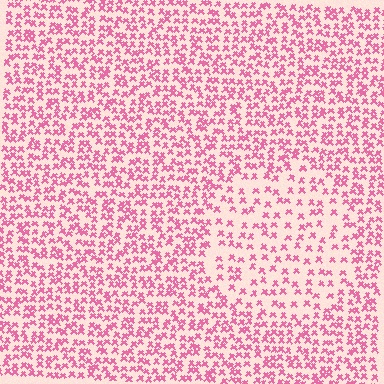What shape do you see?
I see a circle.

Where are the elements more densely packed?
The elements are more densely packed outside the circle boundary.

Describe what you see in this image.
The image contains small pink elements arranged at two different densities. A circle-shaped region is visible where the elements are less densely packed than the surrounding area.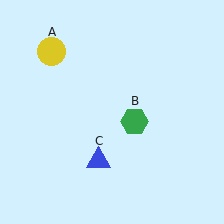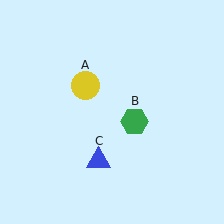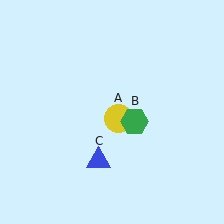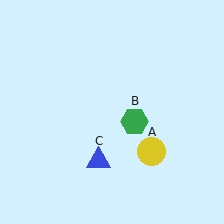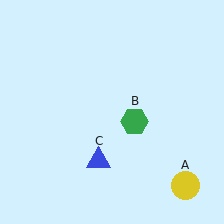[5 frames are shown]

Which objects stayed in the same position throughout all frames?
Green hexagon (object B) and blue triangle (object C) remained stationary.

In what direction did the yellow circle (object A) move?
The yellow circle (object A) moved down and to the right.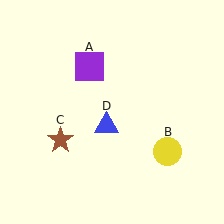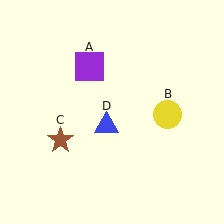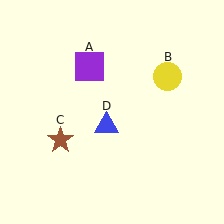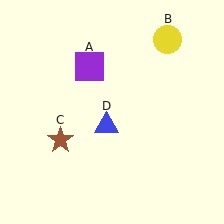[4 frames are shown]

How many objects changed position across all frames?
1 object changed position: yellow circle (object B).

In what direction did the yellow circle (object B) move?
The yellow circle (object B) moved up.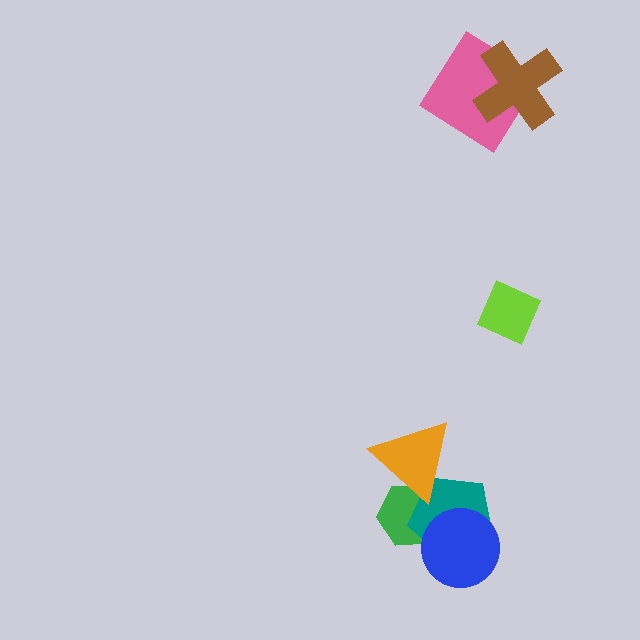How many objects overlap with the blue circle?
2 objects overlap with the blue circle.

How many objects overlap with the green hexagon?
3 objects overlap with the green hexagon.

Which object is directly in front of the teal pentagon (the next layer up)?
The blue circle is directly in front of the teal pentagon.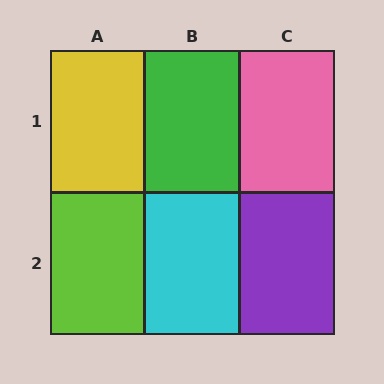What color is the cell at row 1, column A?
Yellow.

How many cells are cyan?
1 cell is cyan.